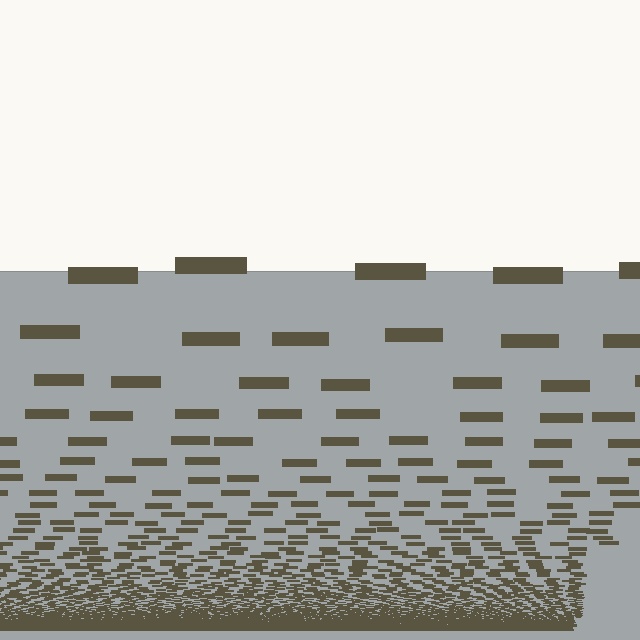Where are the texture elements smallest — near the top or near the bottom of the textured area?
Near the bottom.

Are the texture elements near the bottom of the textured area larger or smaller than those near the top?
Smaller. The gradient is inverted — elements near the bottom are smaller and denser.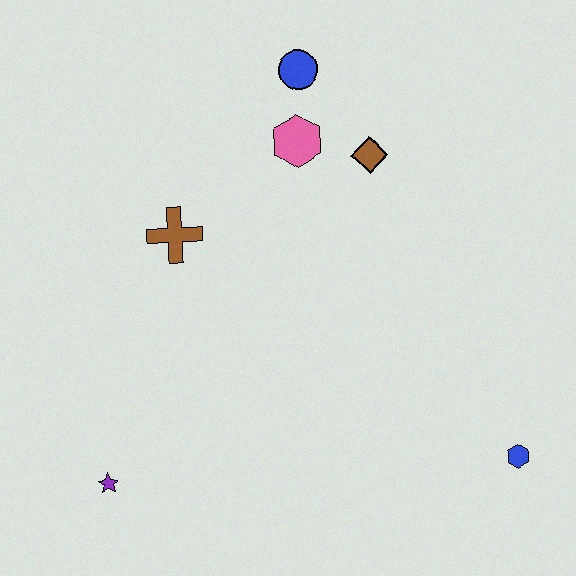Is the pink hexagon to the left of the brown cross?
No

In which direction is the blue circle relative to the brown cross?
The blue circle is above the brown cross.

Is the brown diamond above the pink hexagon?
No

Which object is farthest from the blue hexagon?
The blue circle is farthest from the blue hexagon.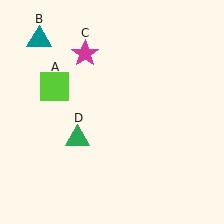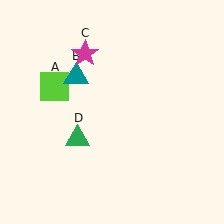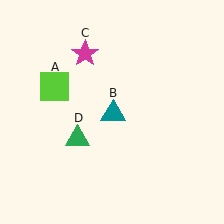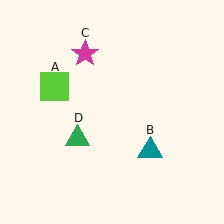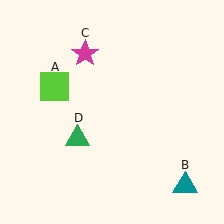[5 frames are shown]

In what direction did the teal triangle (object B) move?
The teal triangle (object B) moved down and to the right.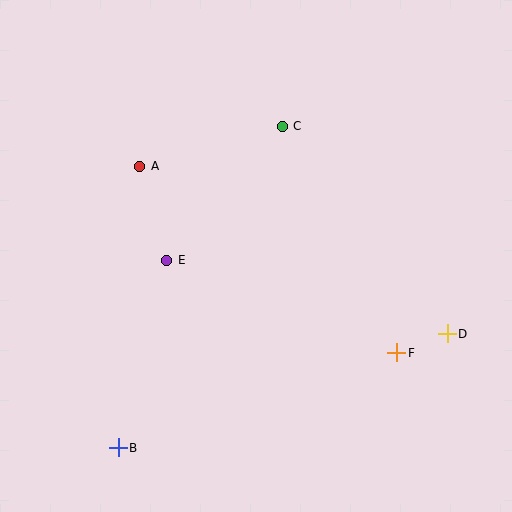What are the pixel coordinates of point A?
Point A is at (140, 166).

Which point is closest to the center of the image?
Point E at (167, 260) is closest to the center.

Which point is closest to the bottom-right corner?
Point D is closest to the bottom-right corner.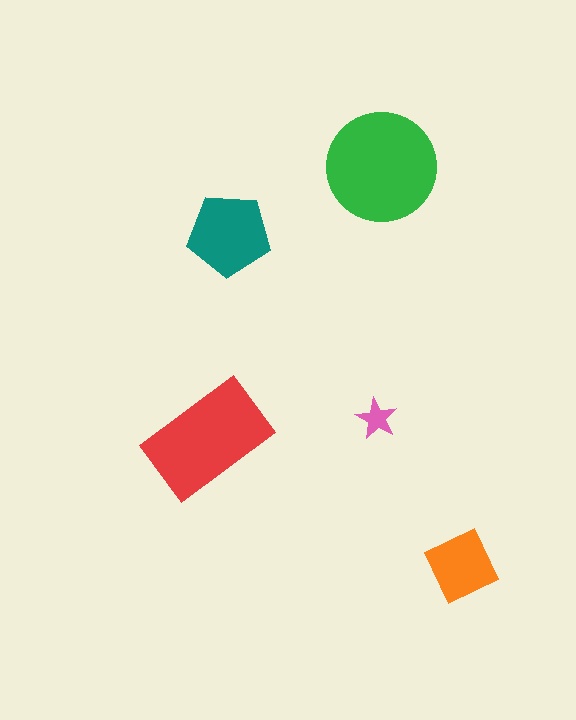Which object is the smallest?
The pink star.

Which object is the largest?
The green circle.